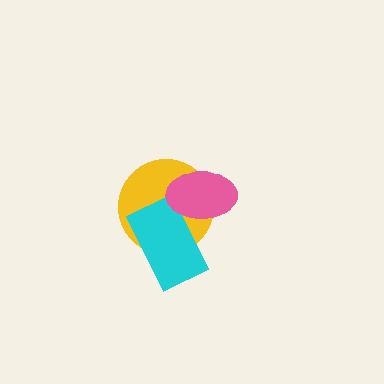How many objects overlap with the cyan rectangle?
2 objects overlap with the cyan rectangle.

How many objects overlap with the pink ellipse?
2 objects overlap with the pink ellipse.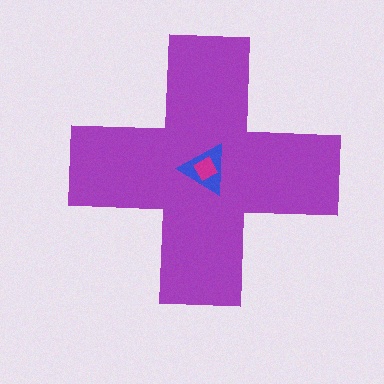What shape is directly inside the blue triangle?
The magenta diamond.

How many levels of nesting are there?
3.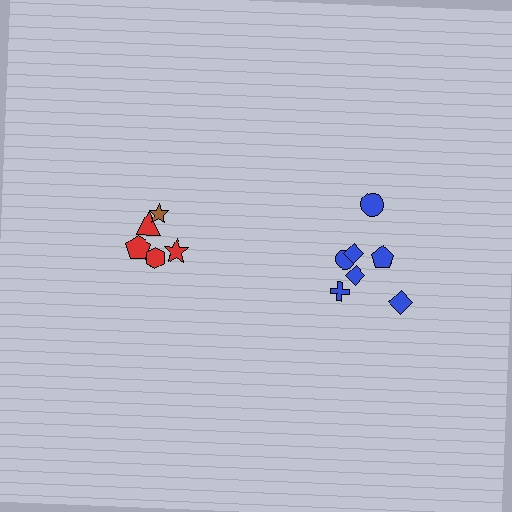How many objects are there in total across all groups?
There are 12 objects.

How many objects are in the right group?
There are 7 objects.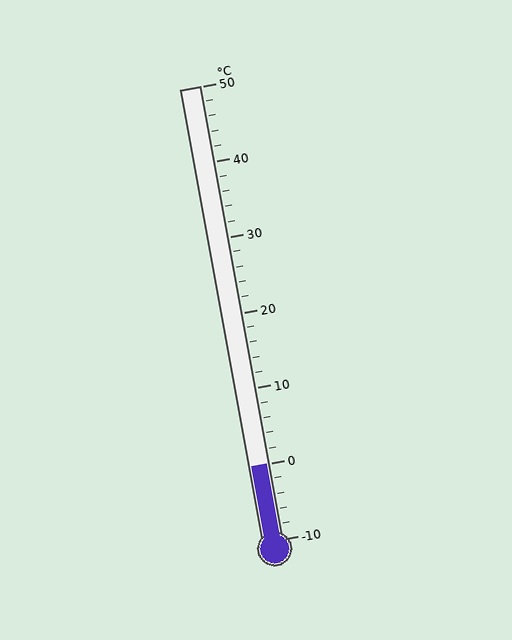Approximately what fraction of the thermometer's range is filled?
The thermometer is filled to approximately 15% of its range.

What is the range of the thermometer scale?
The thermometer scale ranges from -10°C to 50°C.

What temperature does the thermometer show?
The thermometer shows approximately 0°C.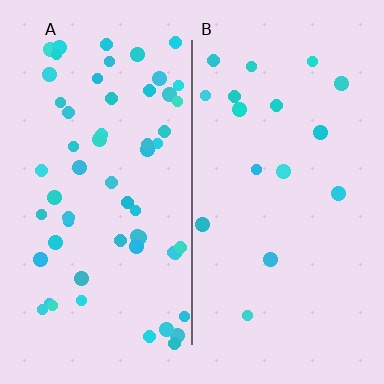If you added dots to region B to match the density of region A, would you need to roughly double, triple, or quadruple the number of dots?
Approximately quadruple.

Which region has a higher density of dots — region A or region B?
A (the left).